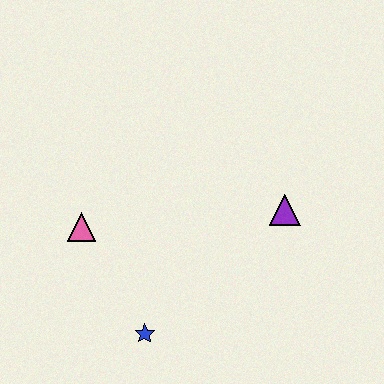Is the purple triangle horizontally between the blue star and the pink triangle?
No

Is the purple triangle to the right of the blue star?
Yes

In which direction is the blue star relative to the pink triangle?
The blue star is below the pink triangle.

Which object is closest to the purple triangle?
The blue star is closest to the purple triangle.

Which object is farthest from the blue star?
The purple triangle is farthest from the blue star.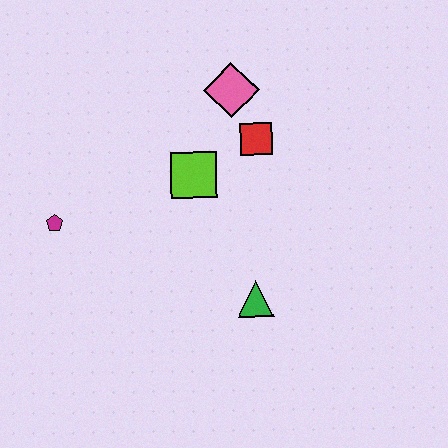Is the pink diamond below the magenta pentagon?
No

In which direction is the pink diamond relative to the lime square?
The pink diamond is above the lime square.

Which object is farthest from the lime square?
The magenta pentagon is farthest from the lime square.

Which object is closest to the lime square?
The red square is closest to the lime square.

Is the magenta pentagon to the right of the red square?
No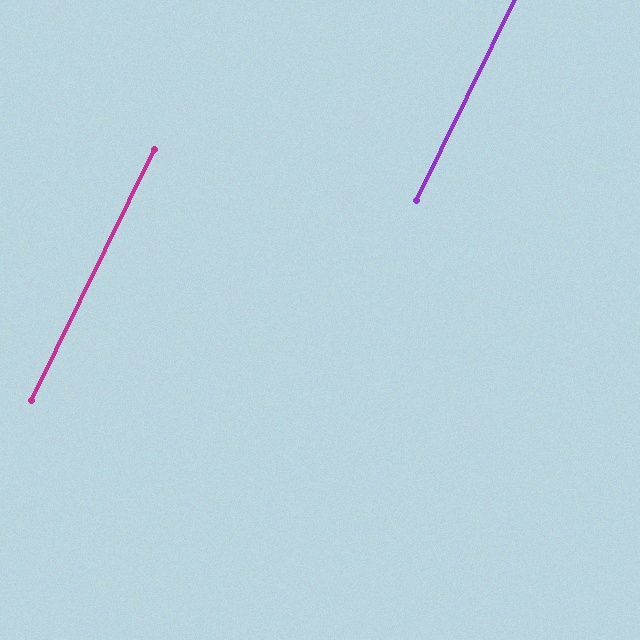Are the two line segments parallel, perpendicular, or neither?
Parallel — their directions differ by only 0.1°.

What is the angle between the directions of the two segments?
Approximately 0 degrees.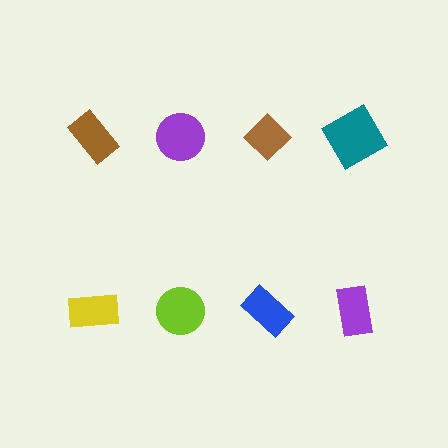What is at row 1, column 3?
A brown diamond.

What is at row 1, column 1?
A brown rectangle.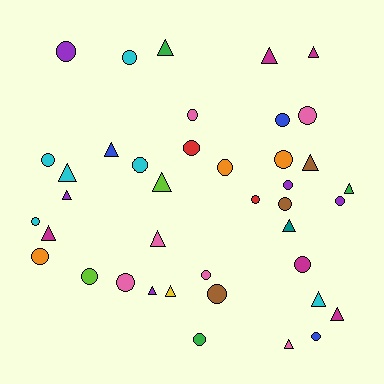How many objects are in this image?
There are 40 objects.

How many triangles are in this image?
There are 17 triangles.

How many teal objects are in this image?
There is 1 teal object.